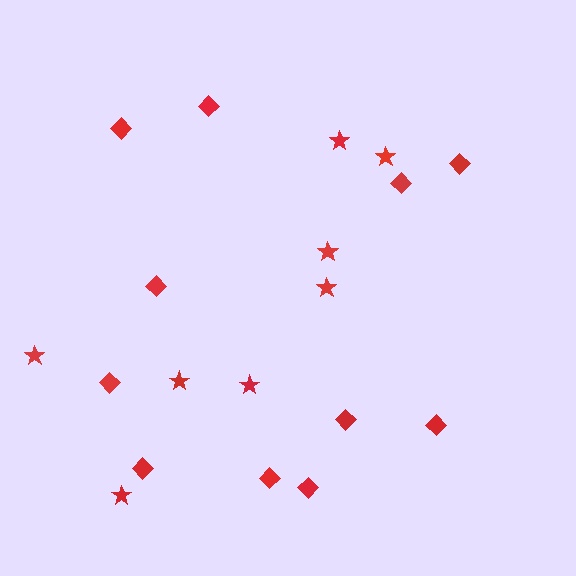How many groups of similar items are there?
There are 2 groups: one group of stars (8) and one group of diamonds (11).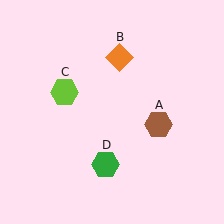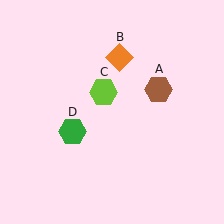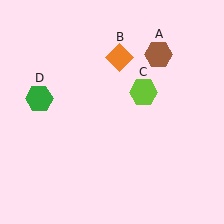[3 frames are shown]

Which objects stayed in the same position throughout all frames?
Orange diamond (object B) remained stationary.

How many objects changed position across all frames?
3 objects changed position: brown hexagon (object A), lime hexagon (object C), green hexagon (object D).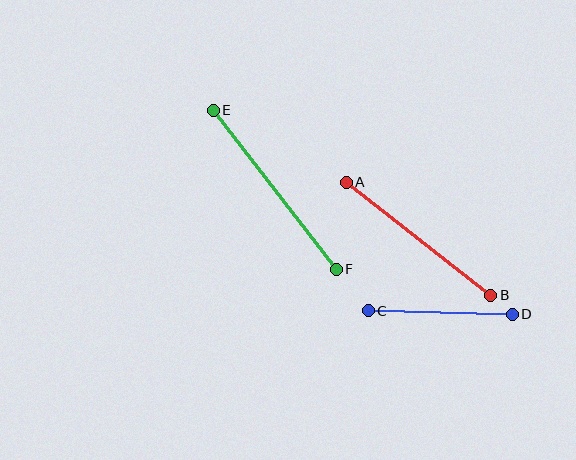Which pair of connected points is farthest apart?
Points E and F are farthest apart.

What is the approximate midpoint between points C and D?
The midpoint is at approximately (440, 313) pixels.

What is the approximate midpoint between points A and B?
The midpoint is at approximately (418, 239) pixels.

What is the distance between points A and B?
The distance is approximately 184 pixels.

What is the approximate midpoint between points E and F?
The midpoint is at approximately (275, 190) pixels.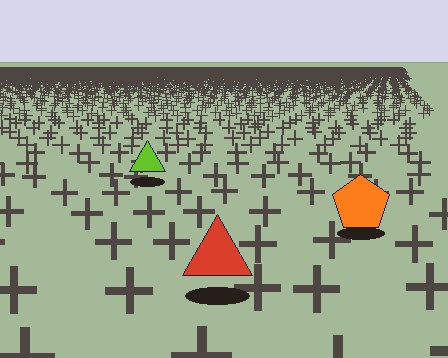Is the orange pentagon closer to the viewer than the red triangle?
No. The red triangle is closer — you can tell from the texture gradient: the ground texture is coarser near it.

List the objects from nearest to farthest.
From nearest to farthest: the red triangle, the orange pentagon, the lime triangle.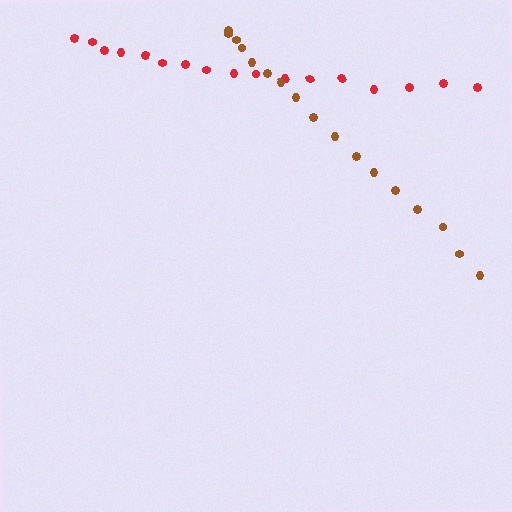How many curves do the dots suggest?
There are 2 distinct paths.